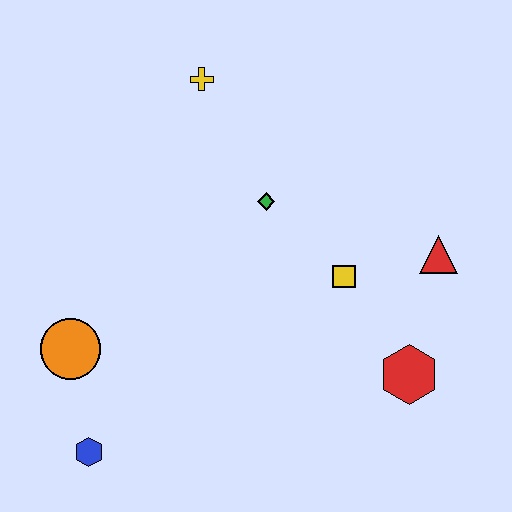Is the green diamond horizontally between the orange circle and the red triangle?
Yes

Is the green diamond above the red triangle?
Yes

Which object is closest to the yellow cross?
The green diamond is closest to the yellow cross.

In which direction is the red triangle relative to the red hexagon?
The red triangle is above the red hexagon.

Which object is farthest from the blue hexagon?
The red triangle is farthest from the blue hexagon.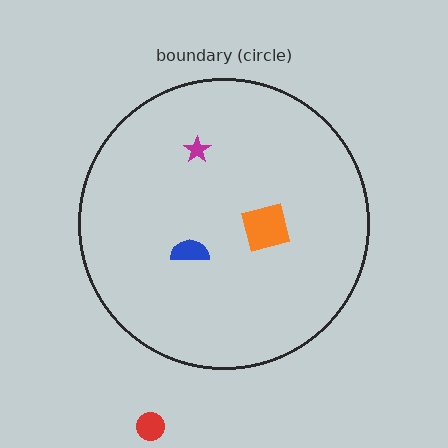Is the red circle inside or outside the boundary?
Outside.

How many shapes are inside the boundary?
3 inside, 1 outside.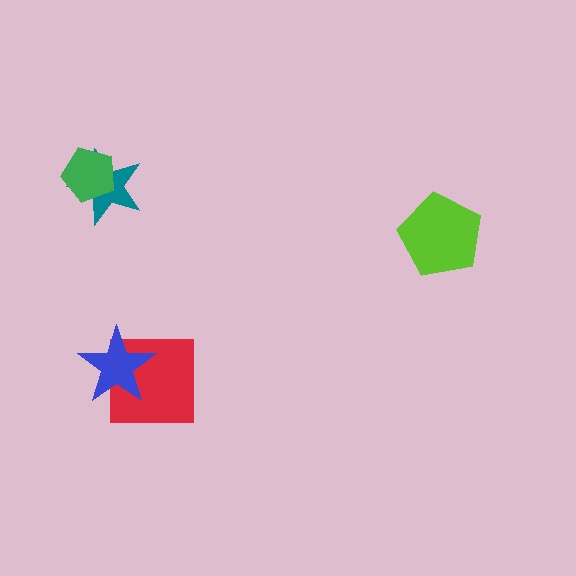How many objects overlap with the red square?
1 object overlaps with the red square.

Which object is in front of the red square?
The blue star is in front of the red square.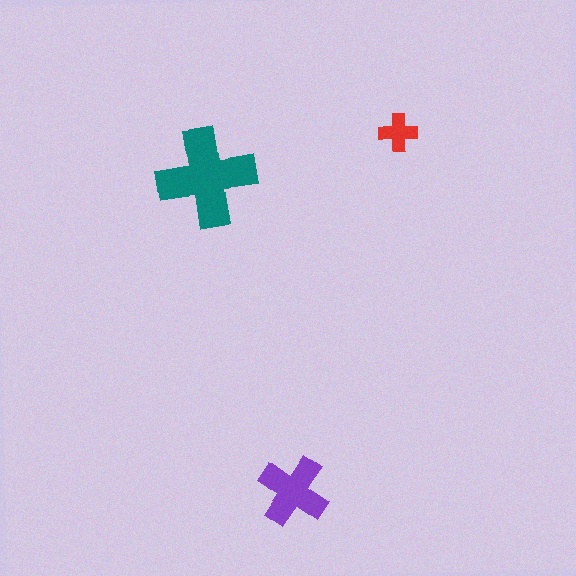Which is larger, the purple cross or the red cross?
The purple one.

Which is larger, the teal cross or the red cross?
The teal one.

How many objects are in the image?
There are 3 objects in the image.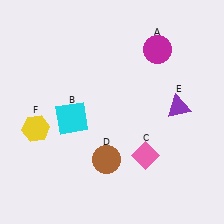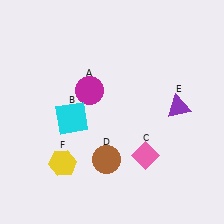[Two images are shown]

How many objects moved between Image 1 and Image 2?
2 objects moved between the two images.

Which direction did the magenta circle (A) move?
The magenta circle (A) moved left.